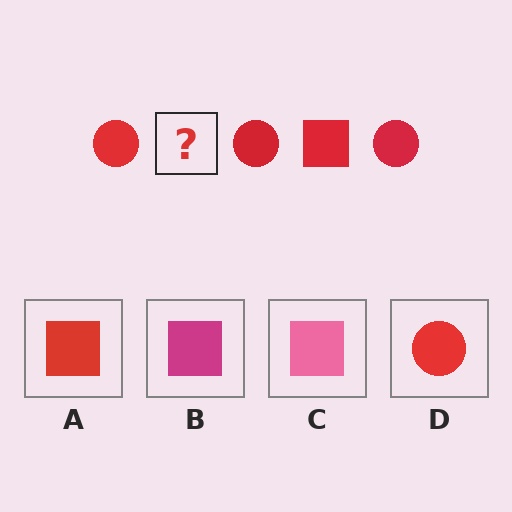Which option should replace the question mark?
Option A.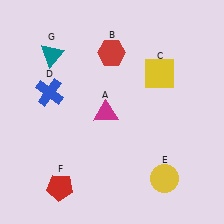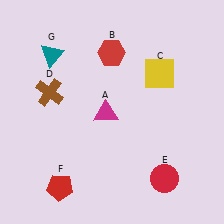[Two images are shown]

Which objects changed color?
D changed from blue to brown. E changed from yellow to red.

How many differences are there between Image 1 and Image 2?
There are 2 differences between the two images.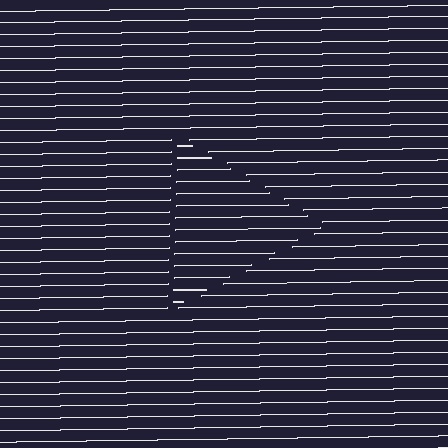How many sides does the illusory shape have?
3 sides — the line-ends trace a triangle.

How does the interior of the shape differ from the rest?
The interior of the shape contains the same grating, shifted by half a period — the contour is defined by the phase discontinuity where line-ends from the inner and outer gratings abut.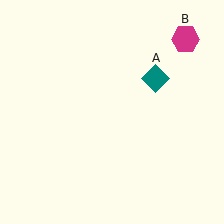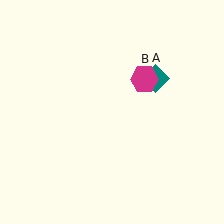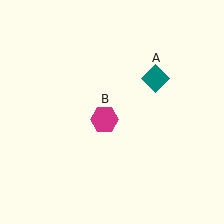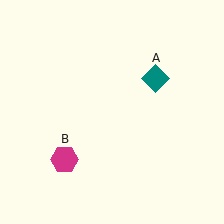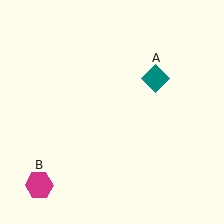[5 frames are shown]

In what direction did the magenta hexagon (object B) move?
The magenta hexagon (object B) moved down and to the left.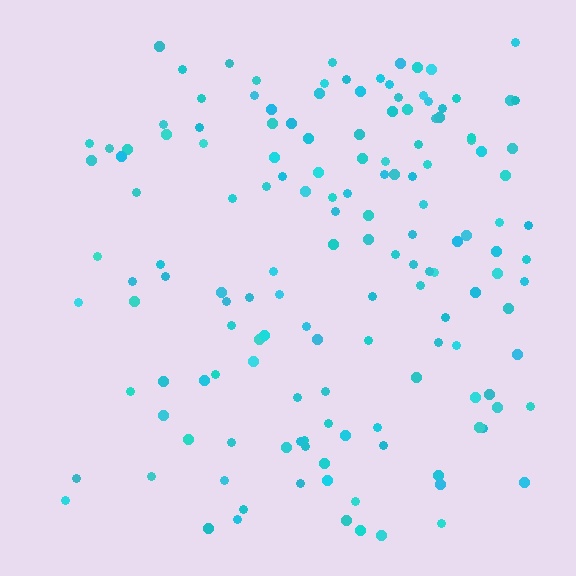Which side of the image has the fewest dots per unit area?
The left.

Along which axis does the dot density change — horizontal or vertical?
Horizontal.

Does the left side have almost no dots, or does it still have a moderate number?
Still a moderate number, just noticeably fewer than the right.